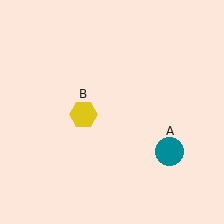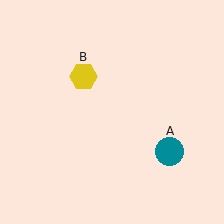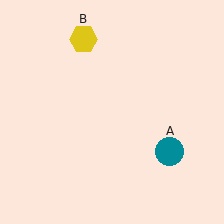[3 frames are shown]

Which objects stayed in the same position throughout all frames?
Teal circle (object A) remained stationary.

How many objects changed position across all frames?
1 object changed position: yellow hexagon (object B).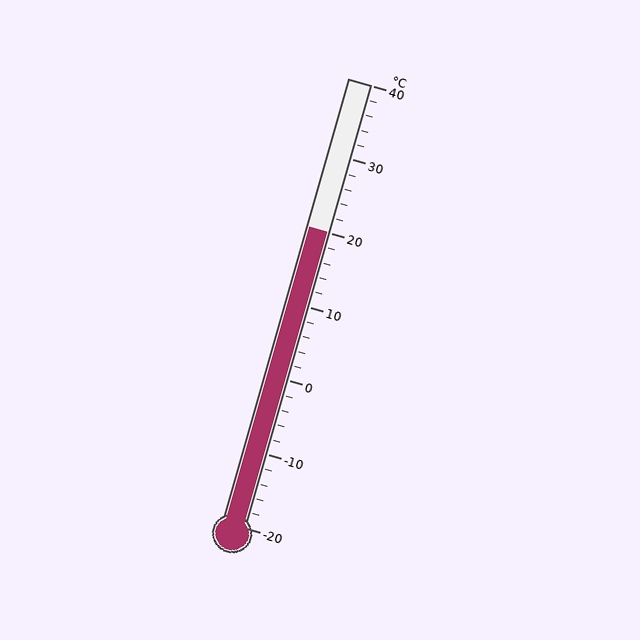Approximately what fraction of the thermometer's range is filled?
The thermometer is filled to approximately 65% of its range.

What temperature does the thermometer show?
The thermometer shows approximately 20°C.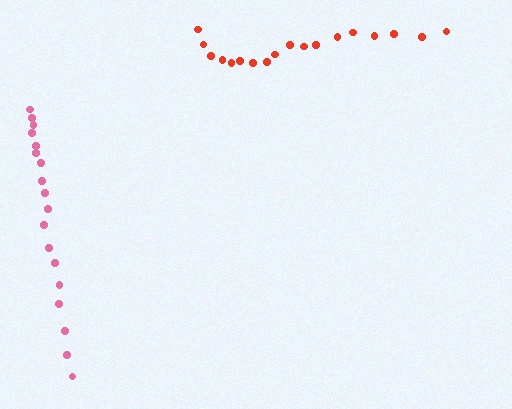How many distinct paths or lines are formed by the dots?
There are 2 distinct paths.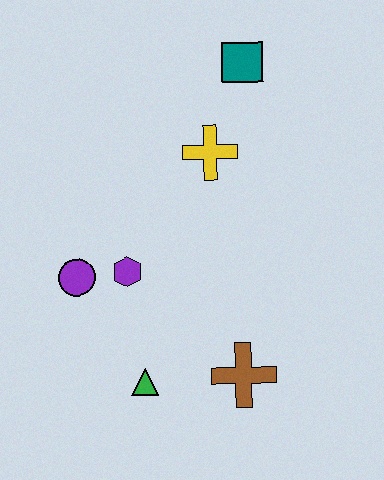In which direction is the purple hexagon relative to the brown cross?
The purple hexagon is to the left of the brown cross.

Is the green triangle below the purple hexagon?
Yes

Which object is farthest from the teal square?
The green triangle is farthest from the teal square.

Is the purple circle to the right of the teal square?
No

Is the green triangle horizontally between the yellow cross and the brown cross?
No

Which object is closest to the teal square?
The yellow cross is closest to the teal square.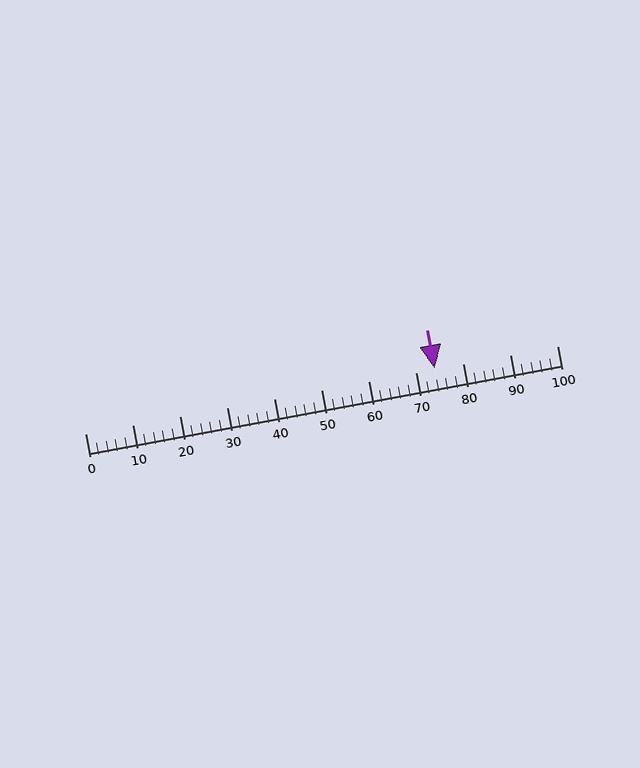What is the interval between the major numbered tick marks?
The major tick marks are spaced 10 units apart.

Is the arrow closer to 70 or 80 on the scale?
The arrow is closer to 70.